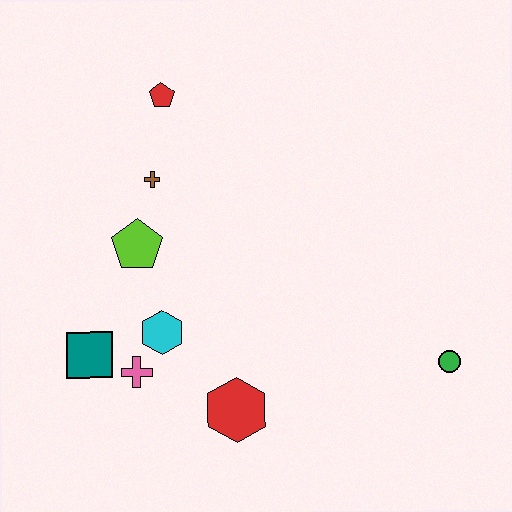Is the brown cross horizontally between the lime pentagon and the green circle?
Yes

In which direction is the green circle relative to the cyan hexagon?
The green circle is to the right of the cyan hexagon.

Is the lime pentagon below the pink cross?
No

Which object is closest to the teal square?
The pink cross is closest to the teal square.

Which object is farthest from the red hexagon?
The red pentagon is farthest from the red hexagon.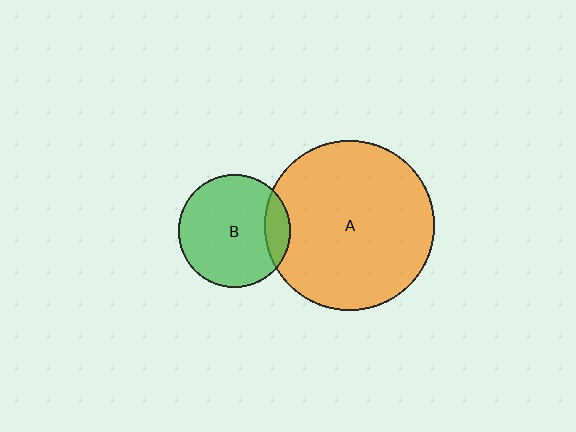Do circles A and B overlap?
Yes.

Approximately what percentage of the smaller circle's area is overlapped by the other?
Approximately 15%.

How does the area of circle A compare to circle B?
Approximately 2.3 times.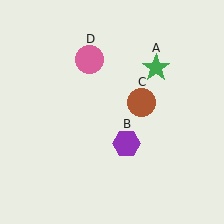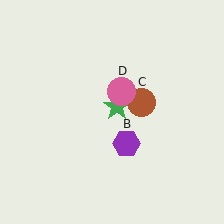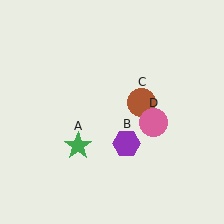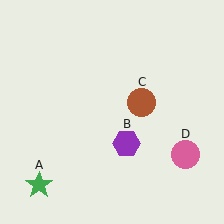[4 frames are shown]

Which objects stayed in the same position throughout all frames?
Purple hexagon (object B) and brown circle (object C) remained stationary.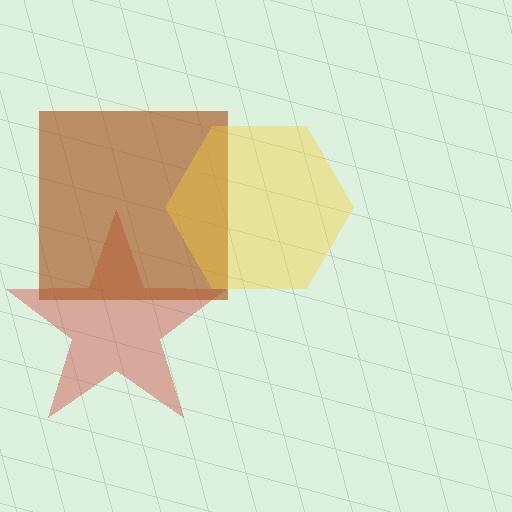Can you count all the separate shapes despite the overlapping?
Yes, there are 3 separate shapes.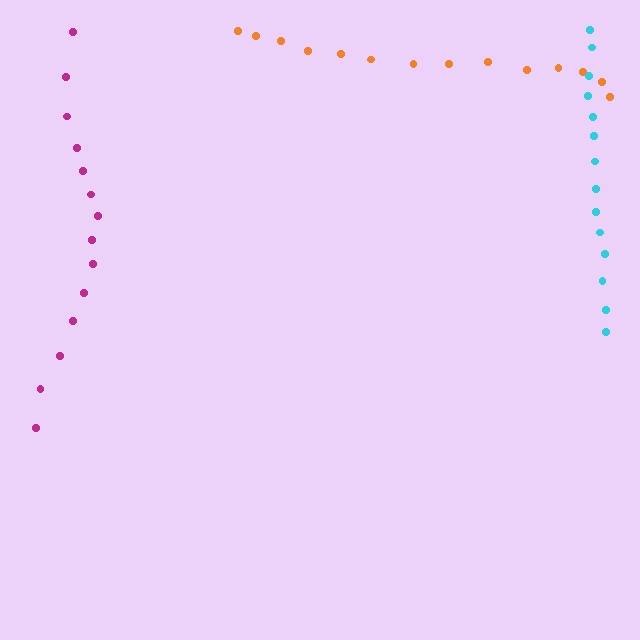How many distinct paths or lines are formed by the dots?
There are 3 distinct paths.